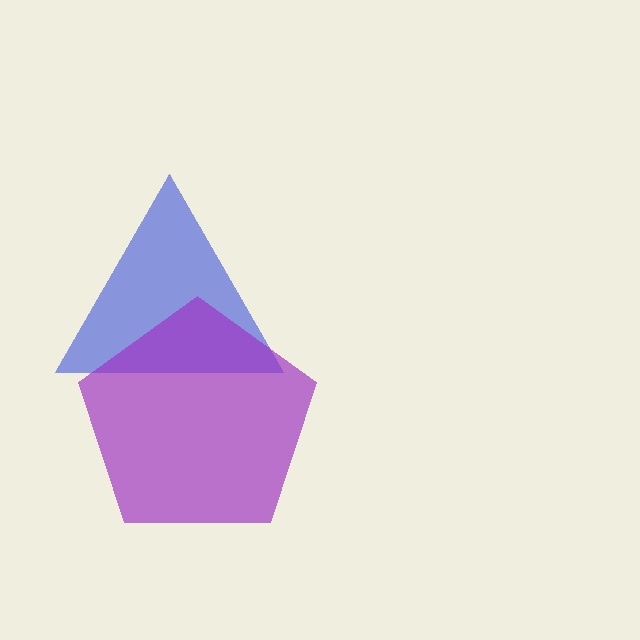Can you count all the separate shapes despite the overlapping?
Yes, there are 2 separate shapes.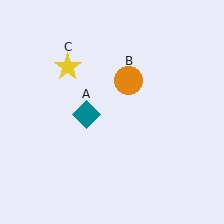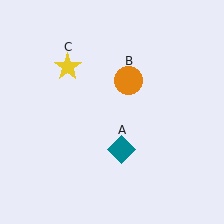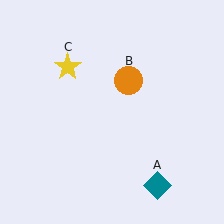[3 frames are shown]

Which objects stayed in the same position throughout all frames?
Orange circle (object B) and yellow star (object C) remained stationary.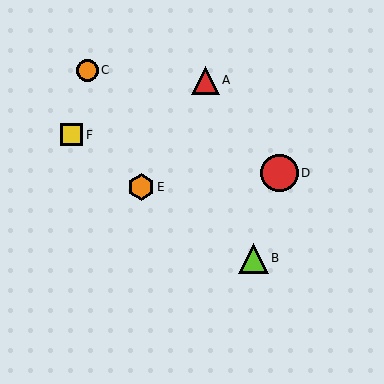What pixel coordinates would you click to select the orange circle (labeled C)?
Click at (87, 70) to select the orange circle C.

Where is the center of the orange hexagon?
The center of the orange hexagon is at (141, 187).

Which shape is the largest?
The red circle (labeled D) is the largest.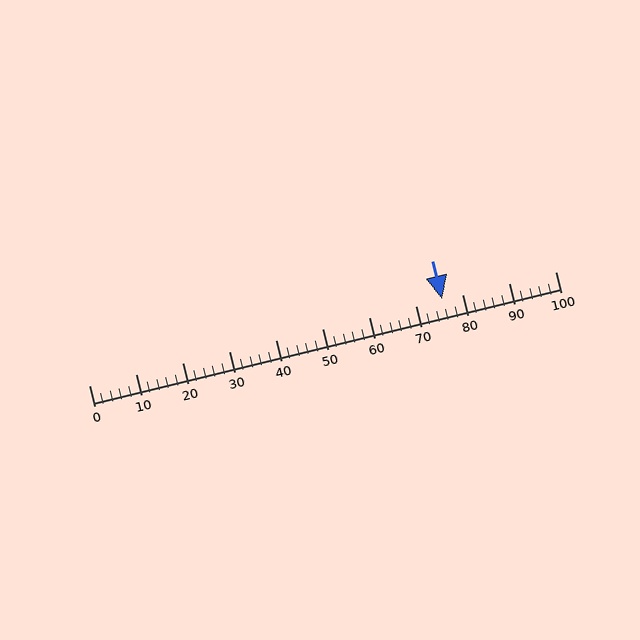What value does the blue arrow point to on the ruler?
The blue arrow points to approximately 76.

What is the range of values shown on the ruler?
The ruler shows values from 0 to 100.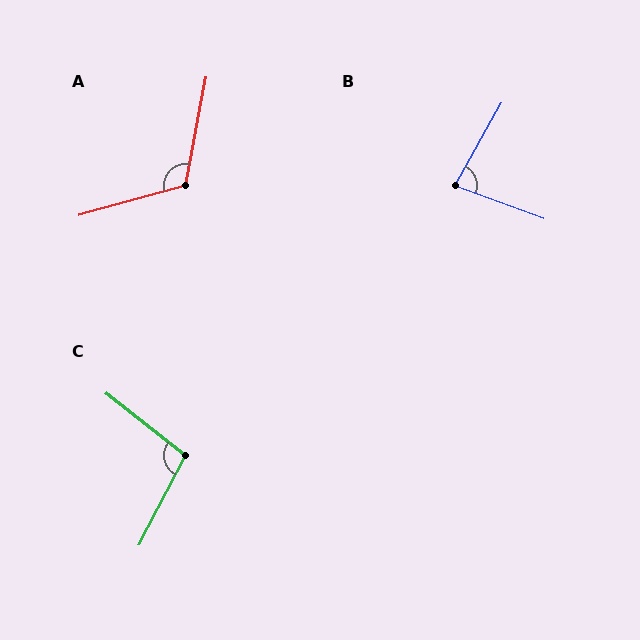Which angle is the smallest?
B, at approximately 81 degrees.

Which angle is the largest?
A, at approximately 116 degrees.